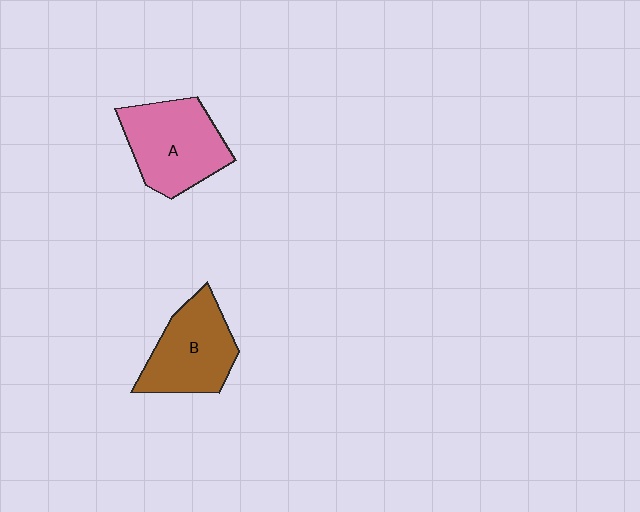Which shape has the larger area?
Shape A (pink).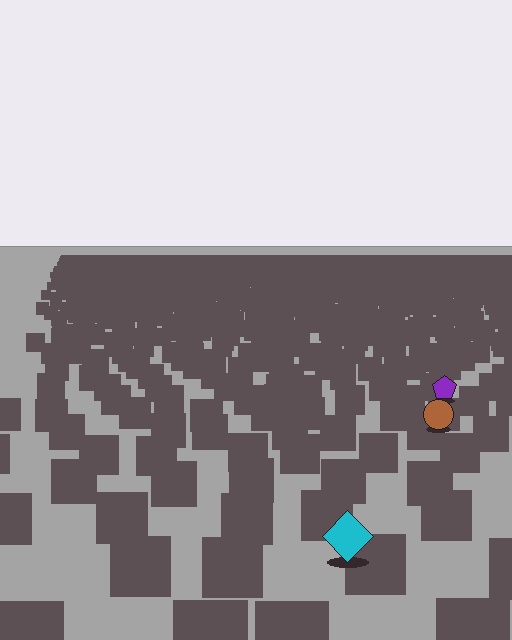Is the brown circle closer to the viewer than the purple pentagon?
Yes. The brown circle is closer — you can tell from the texture gradient: the ground texture is coarser near it.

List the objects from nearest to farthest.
From nearest to farthest: the cyan diamond, the brown circle, the purple pentagon.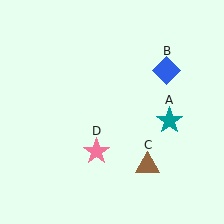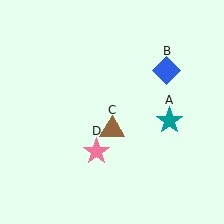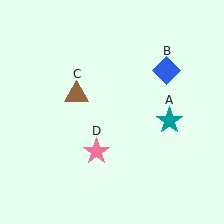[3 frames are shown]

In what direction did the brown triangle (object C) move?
The brown triangle (object C) moved up and to the left.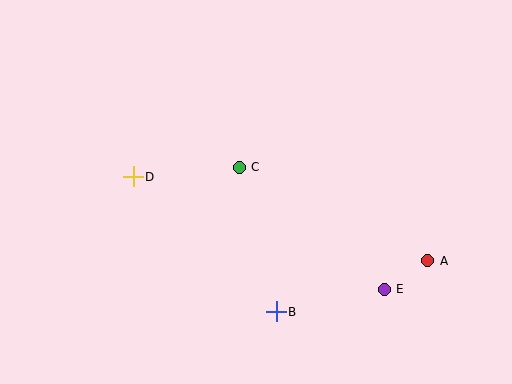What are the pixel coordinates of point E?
Point E is at (384, 289).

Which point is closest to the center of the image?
Point C at (239, 167) is closest to the center.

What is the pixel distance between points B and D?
The distance between B and D is 196 pixels.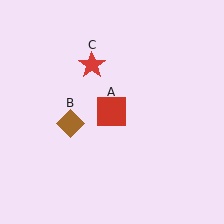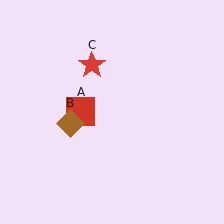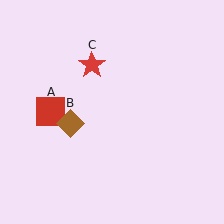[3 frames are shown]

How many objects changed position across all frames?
1 object changed position: red square (object A).